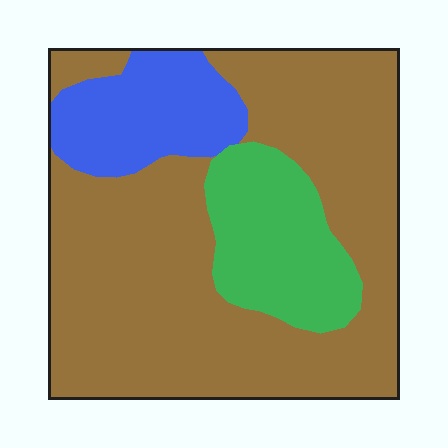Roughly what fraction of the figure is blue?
Blue covers around 15% of the figure.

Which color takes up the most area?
Brown, at roughly 70%.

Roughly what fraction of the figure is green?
Green takes up about one sixth (1/6) of the figure.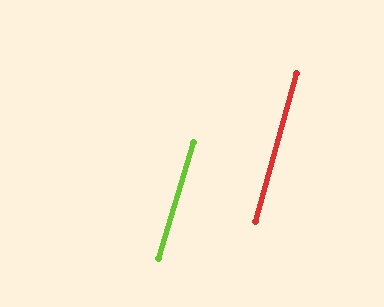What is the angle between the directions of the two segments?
Approximately 1 degree.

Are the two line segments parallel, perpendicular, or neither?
Parallel — their directions differ by only 1.3°.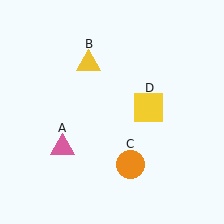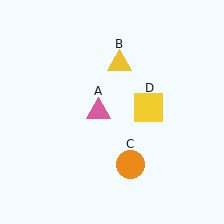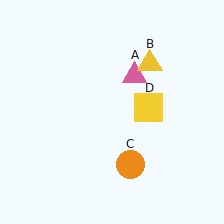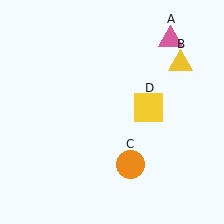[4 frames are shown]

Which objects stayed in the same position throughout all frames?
Orange circle (object C) and yellow square (object D) remained stationary.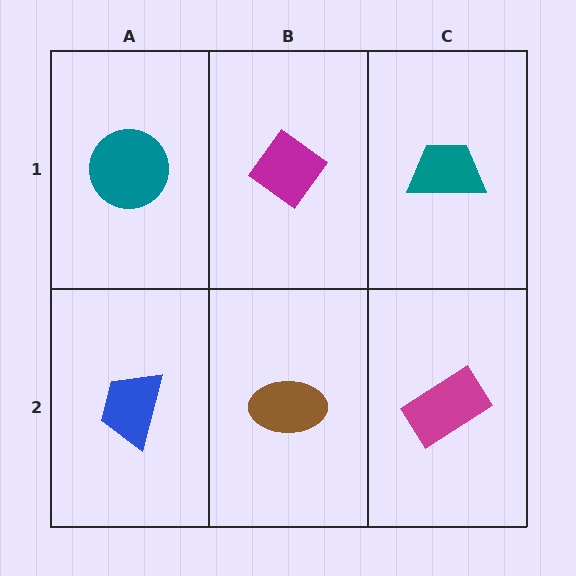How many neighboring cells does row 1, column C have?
2.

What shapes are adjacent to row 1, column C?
A magenta rectangle (row 2, column C), a magenta diamond (row 1, column B).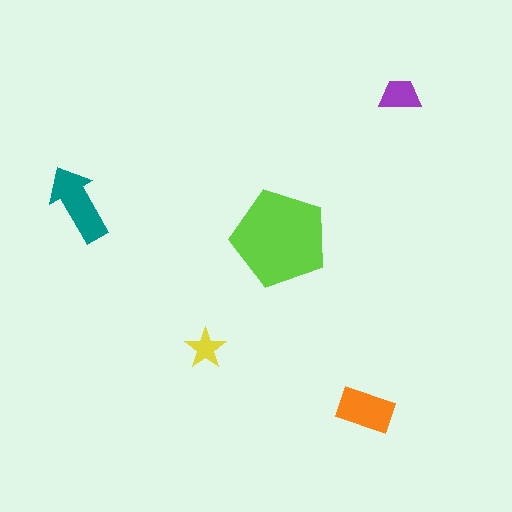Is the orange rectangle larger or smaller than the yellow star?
Larger.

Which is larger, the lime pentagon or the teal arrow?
The lime pentagon.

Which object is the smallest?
The yellow star.